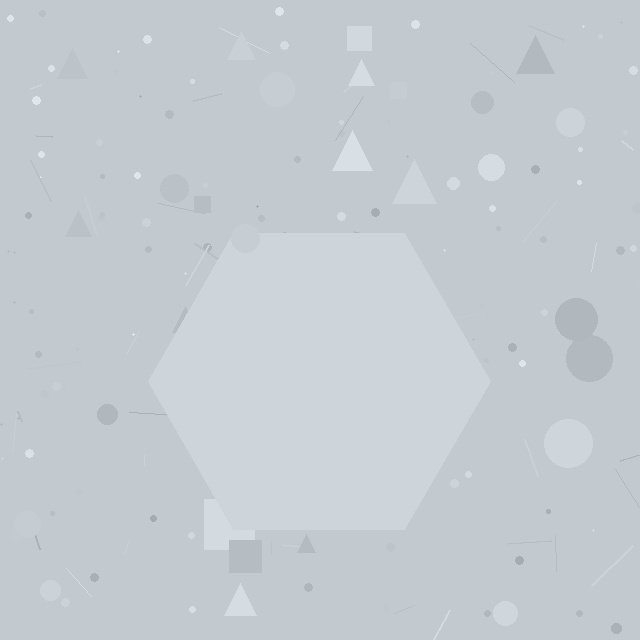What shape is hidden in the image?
A hexagon is hidden in the image.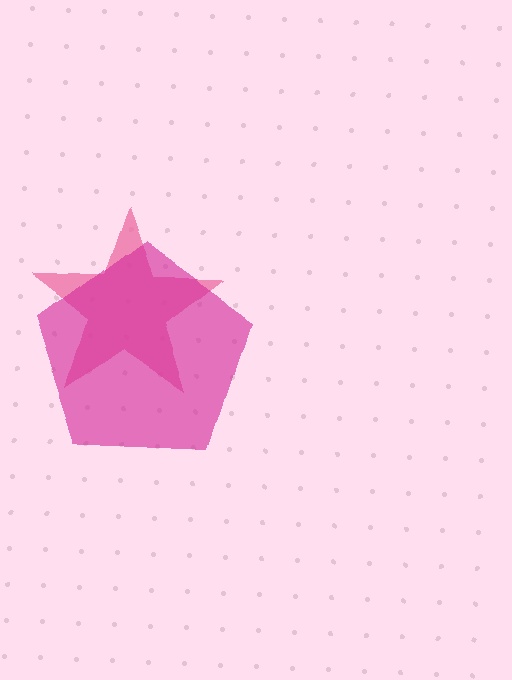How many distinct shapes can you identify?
There are 2 distinct shapes: a pink star, a magenta pentagon.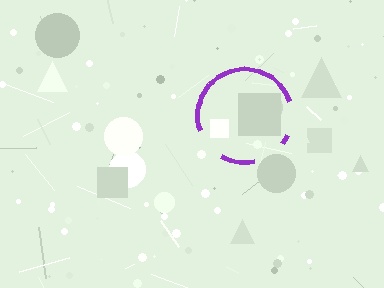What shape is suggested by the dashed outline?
The dashed outline suggests a circle.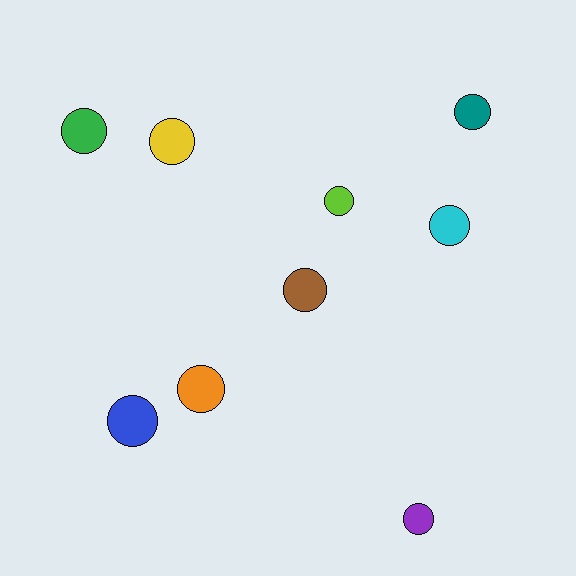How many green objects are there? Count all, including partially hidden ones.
There is 1 green object.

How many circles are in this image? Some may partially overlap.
There are 9 circles.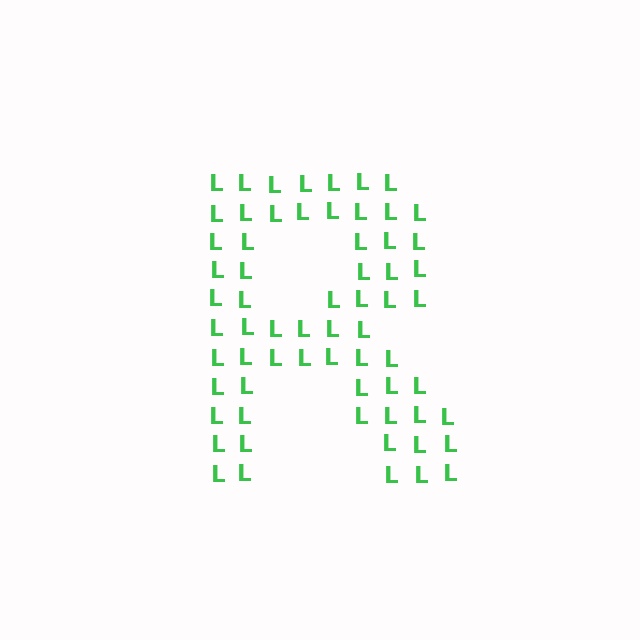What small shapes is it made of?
It is made of small letter L's.